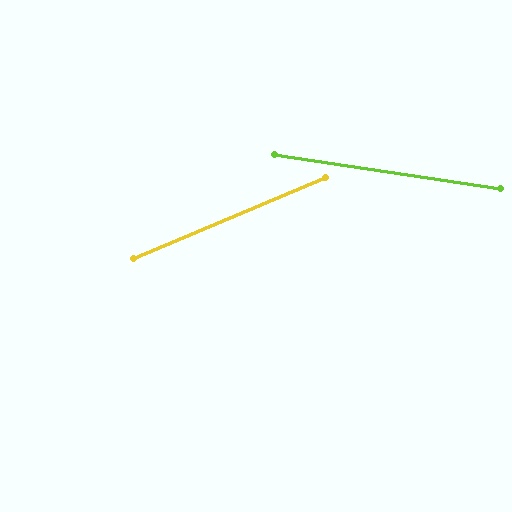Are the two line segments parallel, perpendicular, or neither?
Neither parallel nor perpendicular — they differ by about 32°.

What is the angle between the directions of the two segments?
Approximately 32 degrees.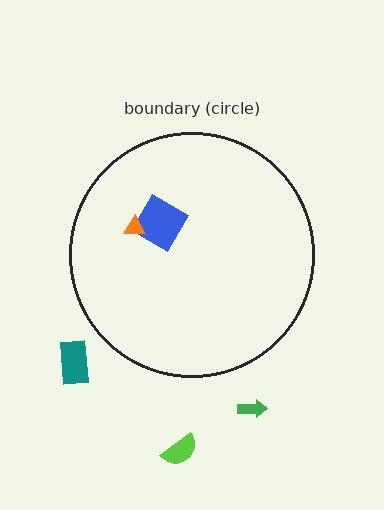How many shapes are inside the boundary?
2 inside, 3 outside.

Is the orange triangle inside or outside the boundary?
Inside.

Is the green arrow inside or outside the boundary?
Outside.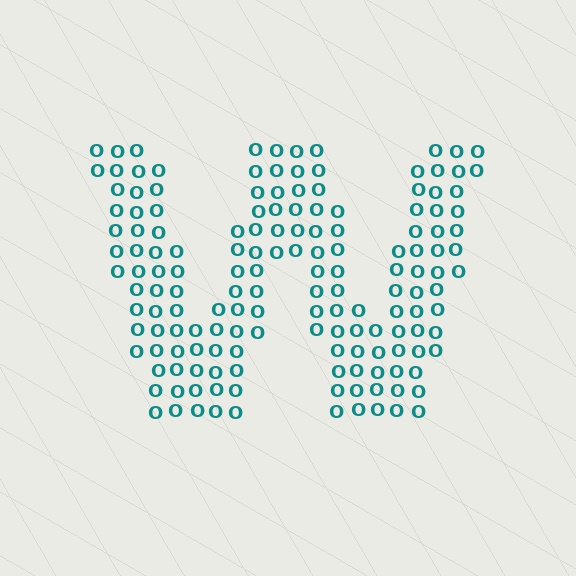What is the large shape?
The large shape is the letter W.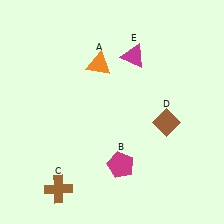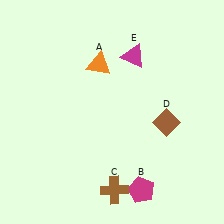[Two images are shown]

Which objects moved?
The objects that moved are: the magenta pentagon (B), the brown cross (C).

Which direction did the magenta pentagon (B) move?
The magenta pentagon (B) moved down.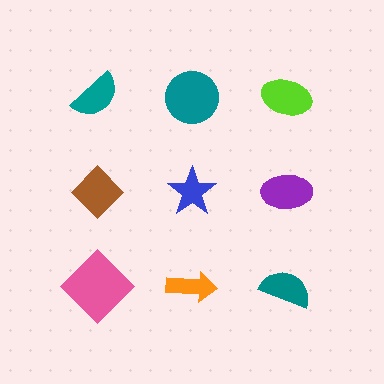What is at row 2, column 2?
A blue star.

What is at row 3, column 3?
A teal semicircle.